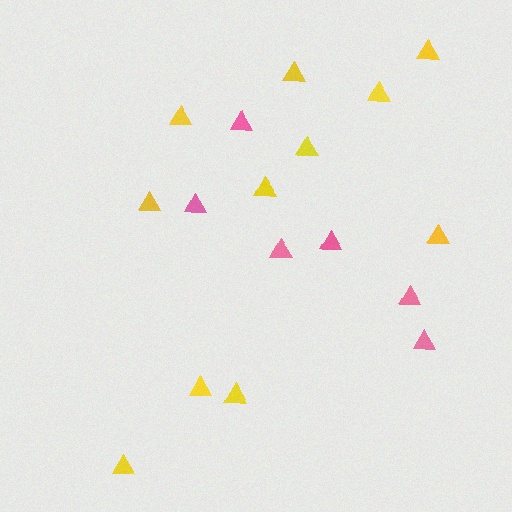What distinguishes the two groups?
There are 2 groups: one group of pink triangles (6) and one group of yellow triangles (11).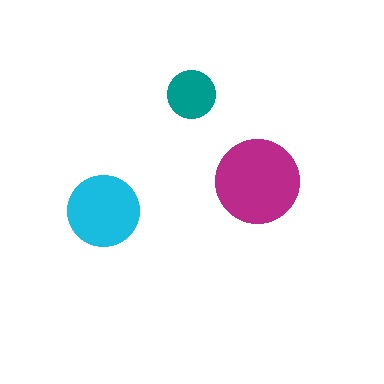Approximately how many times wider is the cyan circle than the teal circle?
About 1.5 times wider.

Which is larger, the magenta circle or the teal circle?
The magenta one.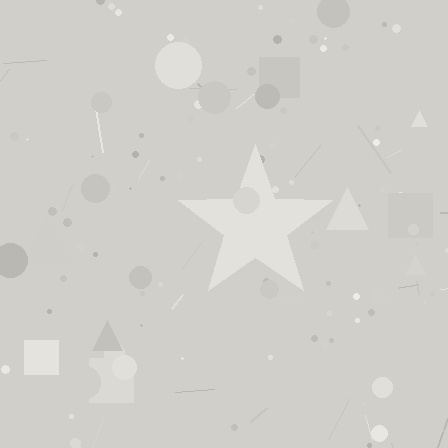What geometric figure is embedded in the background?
A star is embedded in the background.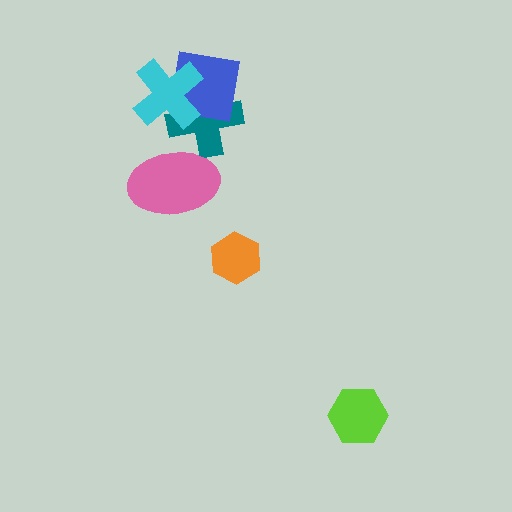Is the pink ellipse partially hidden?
No, no other shape covers it.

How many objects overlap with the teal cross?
3 objects overlap with the teal cross.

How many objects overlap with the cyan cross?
2 objects overlap with the cyan cross.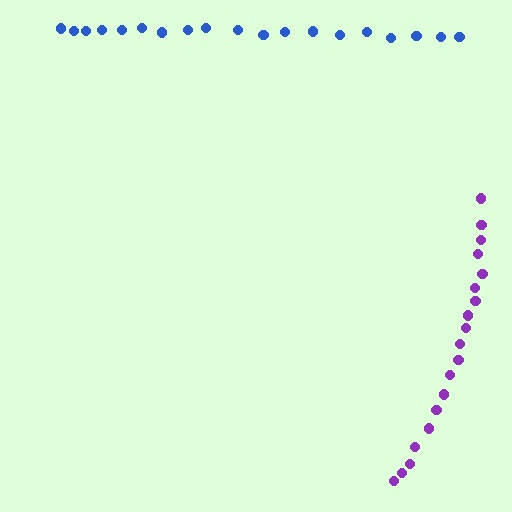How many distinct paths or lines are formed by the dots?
There are 2 distinct paths.